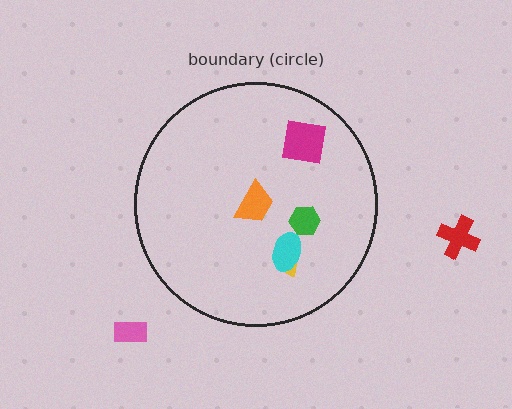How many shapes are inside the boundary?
5 inside, 2 outside.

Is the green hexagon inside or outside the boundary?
Inside.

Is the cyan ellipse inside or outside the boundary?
Inside.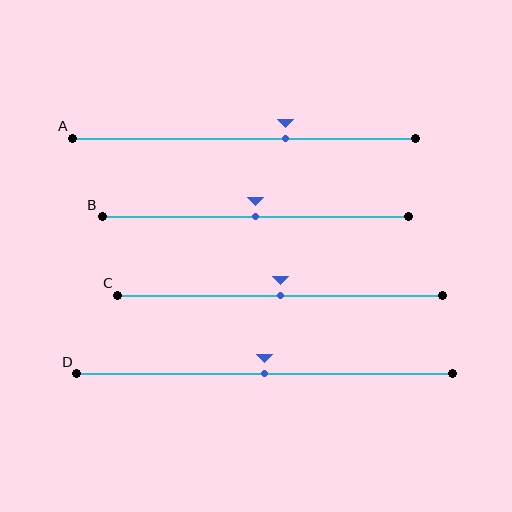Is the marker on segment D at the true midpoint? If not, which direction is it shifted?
Yes, the marker on segment D is at the true midpoint.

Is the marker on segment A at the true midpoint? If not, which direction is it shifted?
No, the marker on segment A is shifted to the right by about 12% of the segment length.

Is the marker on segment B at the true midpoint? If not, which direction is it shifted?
Yes, the marker on segment B is at the true midpoint.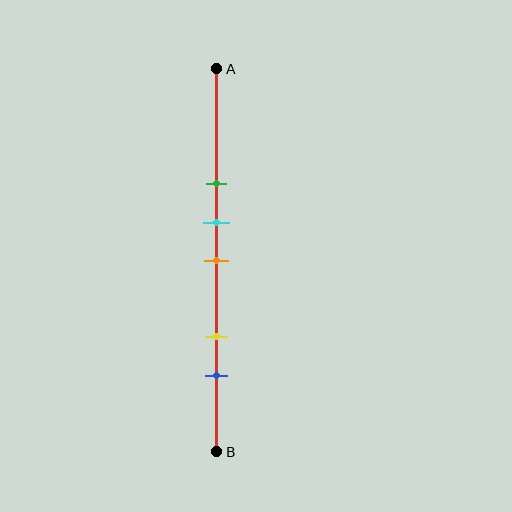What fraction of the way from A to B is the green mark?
The green mark is approximately 30% (0.3) of the way from A to B.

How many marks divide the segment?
There are 5 marks dividing the segment.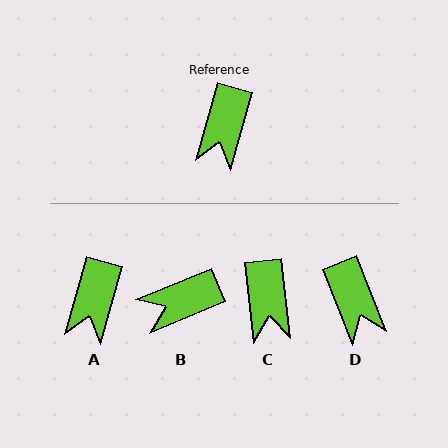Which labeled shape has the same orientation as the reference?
A.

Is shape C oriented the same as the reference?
No, it is off by about 22 degrees.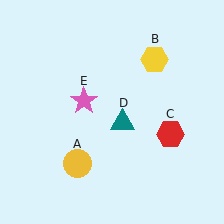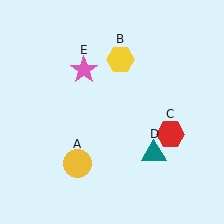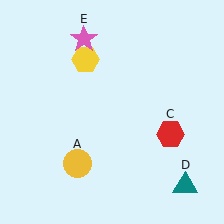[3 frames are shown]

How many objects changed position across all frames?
3 objects changed position: yellow hexagon (object B), teal triangle (object D), pink star (object E).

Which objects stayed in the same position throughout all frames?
Yellow circle (object A) and red hexagon (object C) remained stationary.